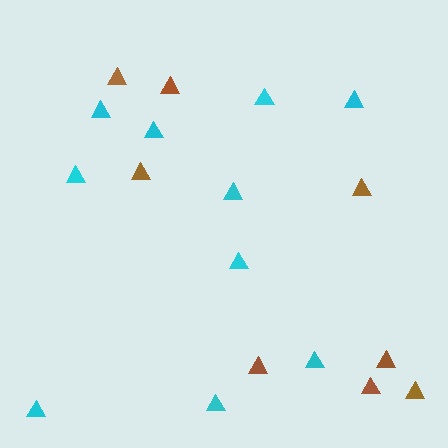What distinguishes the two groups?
There are 2 groups: one group of brown triangles (8) and one group of cyan triangles (10).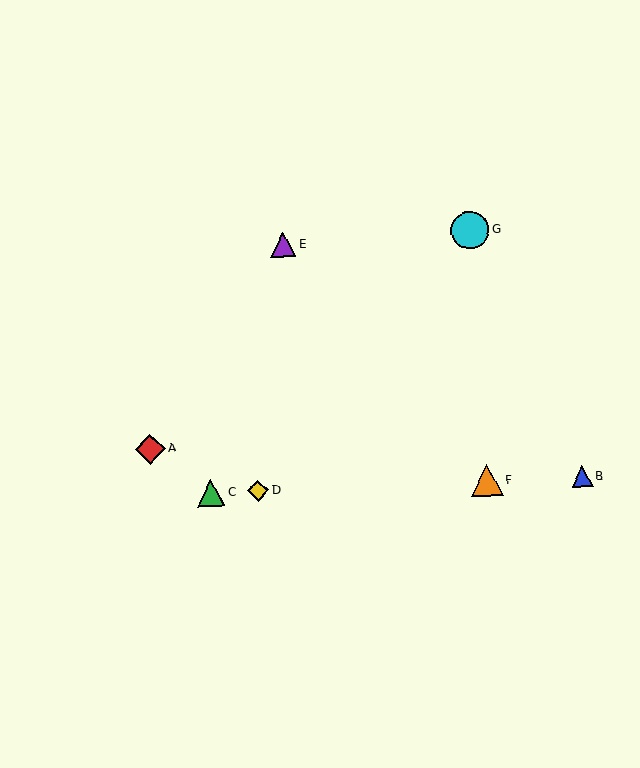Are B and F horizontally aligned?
Yes, both are at y≈476.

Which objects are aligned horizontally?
Objects B, C, D, F are aligned horizontally.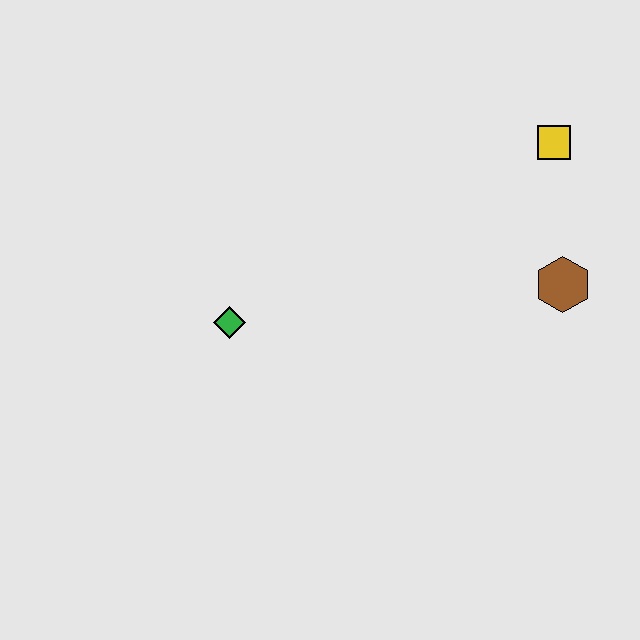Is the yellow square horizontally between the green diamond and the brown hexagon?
Yes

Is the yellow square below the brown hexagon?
No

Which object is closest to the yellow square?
The brown hexagon is closest to the yellow square.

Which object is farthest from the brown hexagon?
The green diamond is farthest from the brown hexagon.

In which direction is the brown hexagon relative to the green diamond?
The brown hexagon is to the right of the green diamond.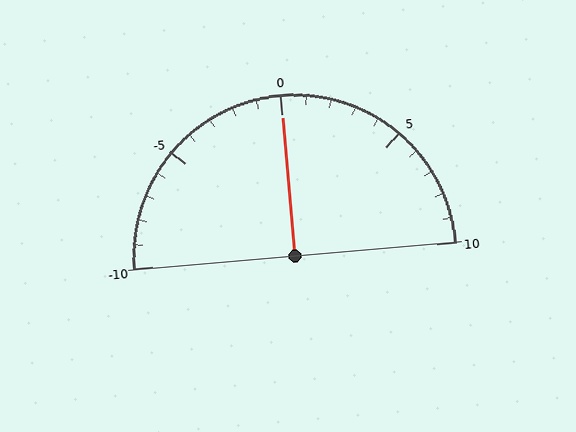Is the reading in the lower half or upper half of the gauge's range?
The reading is in the upper half of the range (-10 to 10).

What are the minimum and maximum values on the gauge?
The gauge ranges from -10 to 10.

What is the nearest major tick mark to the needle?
The nearest major tick mark is 0.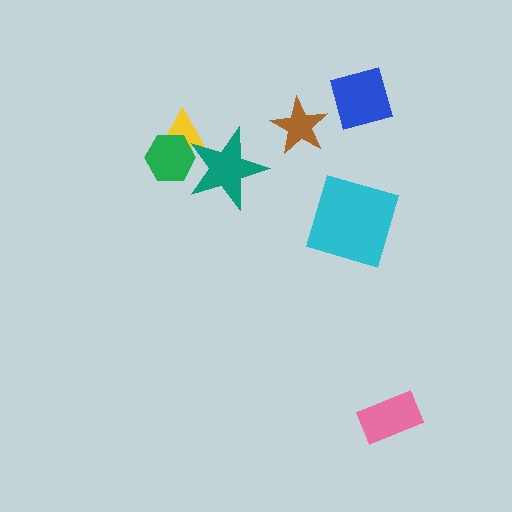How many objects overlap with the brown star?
0 objects overlap with the brown star.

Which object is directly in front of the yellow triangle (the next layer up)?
The teal star is directly in front of the yellow triangle.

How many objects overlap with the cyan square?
0 objects overlap with the cyan square.